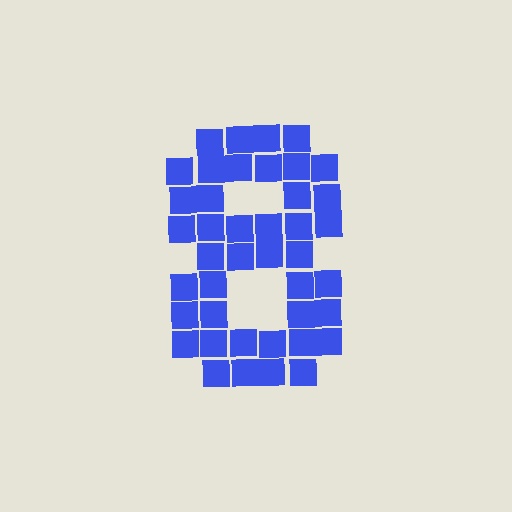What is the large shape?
The large shape is the digit 8.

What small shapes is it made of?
It is made of small squares.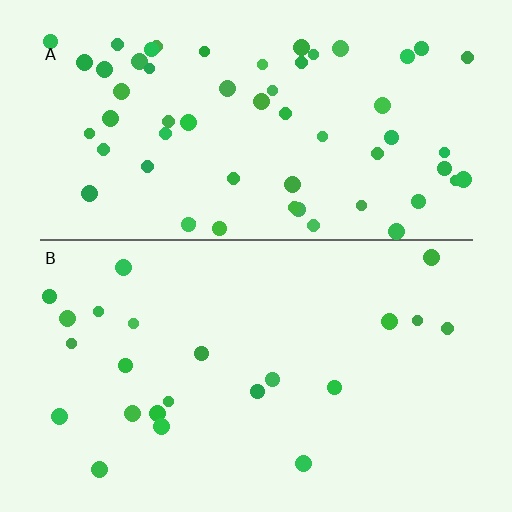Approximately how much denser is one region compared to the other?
Approximately 2.6× — region A over region B.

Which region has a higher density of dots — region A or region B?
A (the top).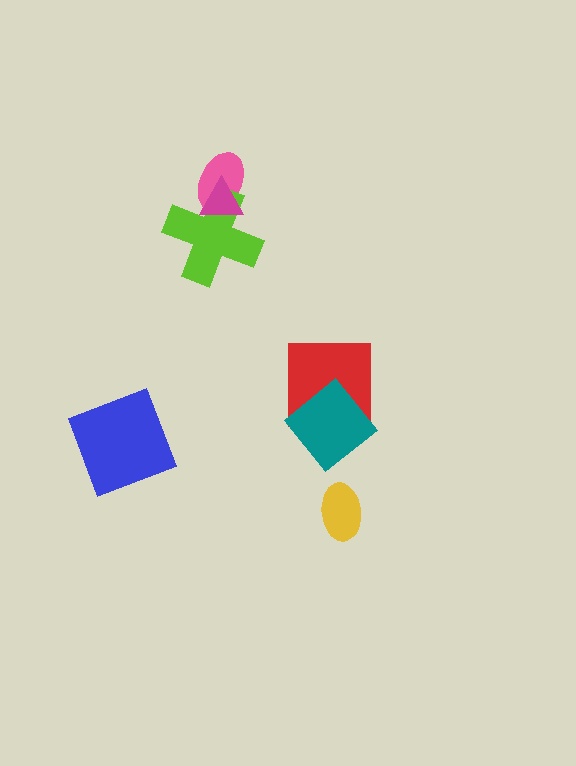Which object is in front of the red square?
The teal diamond is in front of the red square.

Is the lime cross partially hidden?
Yes, it is partially covered by another shape.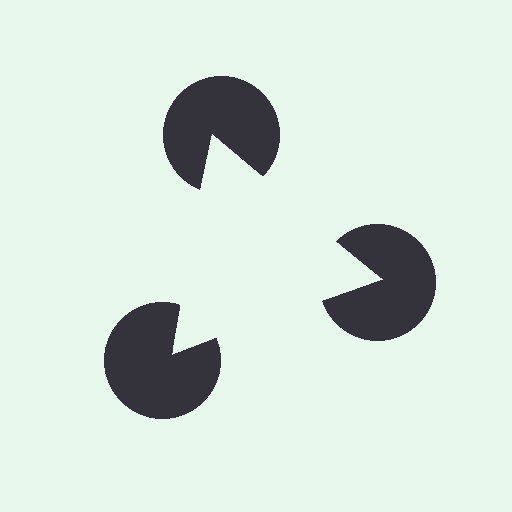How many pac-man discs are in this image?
There are 3 — one at each vertex of the illusory triangle.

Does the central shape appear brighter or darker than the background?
It typically appears slightly brighter than the background, even though no actual brightness change is drawn.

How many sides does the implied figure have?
3 sides.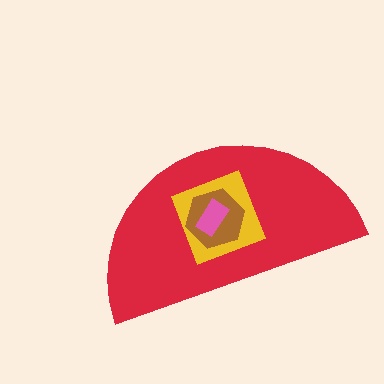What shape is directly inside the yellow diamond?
The brown hexagon.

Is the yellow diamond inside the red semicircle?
Yes.